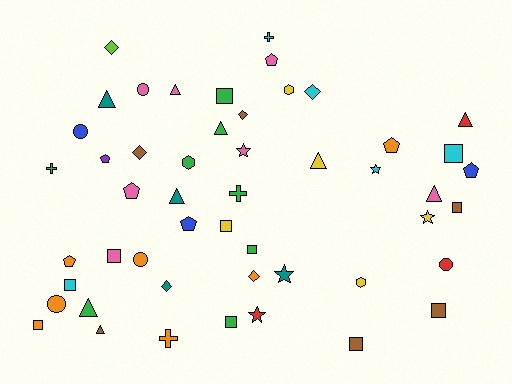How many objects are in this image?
There are 50 objects.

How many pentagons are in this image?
There are 7 pentagons.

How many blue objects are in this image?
There are 3 blue objects.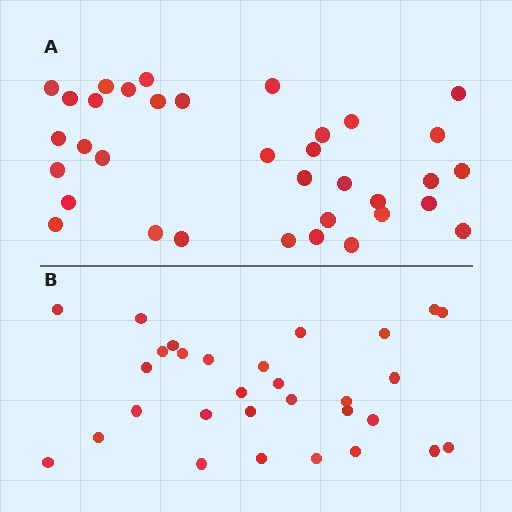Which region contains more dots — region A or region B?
Region A (the top region) has more dots.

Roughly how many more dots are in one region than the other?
Region A has about 5 more dots than region B.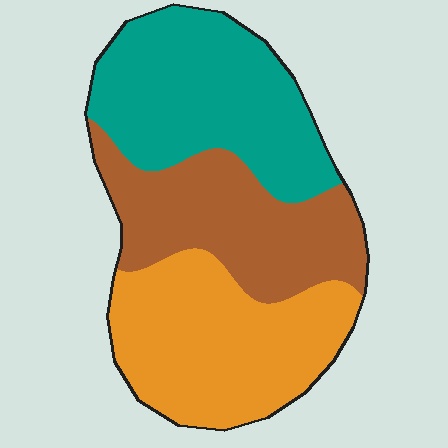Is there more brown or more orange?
Orange.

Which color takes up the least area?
Brown, at roughly 30%.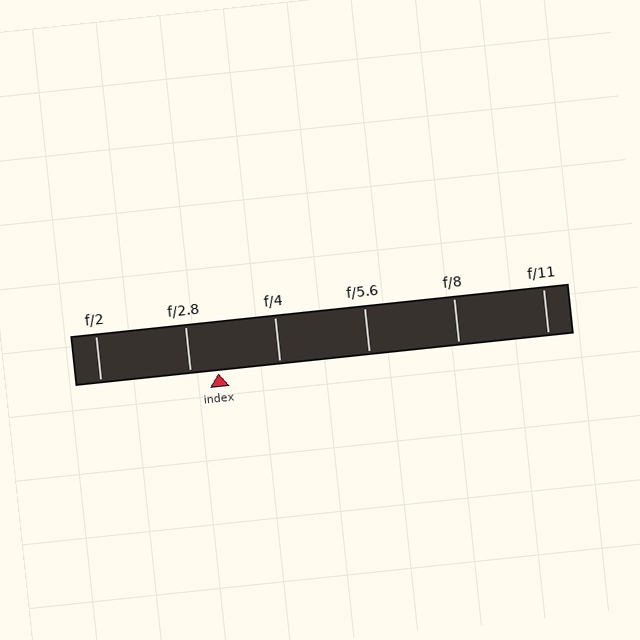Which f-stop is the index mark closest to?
The index mark is closest to f/2.8.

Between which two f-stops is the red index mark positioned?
The index mark is between f/2.8 and f/4.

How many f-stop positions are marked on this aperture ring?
There are 6 f-stop positions marked.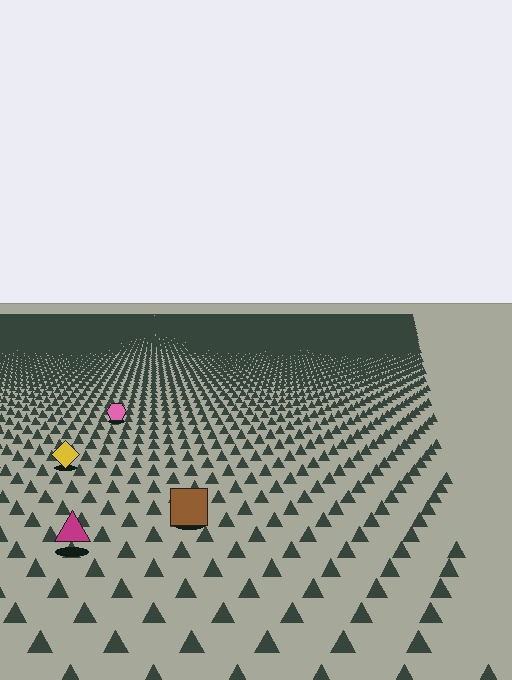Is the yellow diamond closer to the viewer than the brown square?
No. The brown square is closer — you can tell from the texture gradient: the ground texture is coarser near it.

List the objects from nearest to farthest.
From nearest to farthest: the magenta triangle, the brown square, the yellow diamond, the pink hexagon.